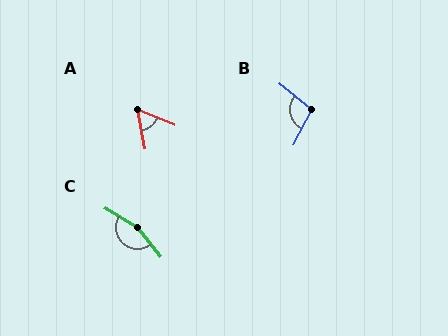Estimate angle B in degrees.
Approximately 100 degrees.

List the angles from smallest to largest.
A (57°), B (100°), C (159°).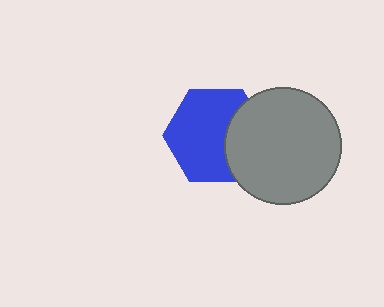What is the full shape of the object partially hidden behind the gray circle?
The partially hidden object is a blue hexagon.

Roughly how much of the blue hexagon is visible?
Most of it is visible (roughly 69%).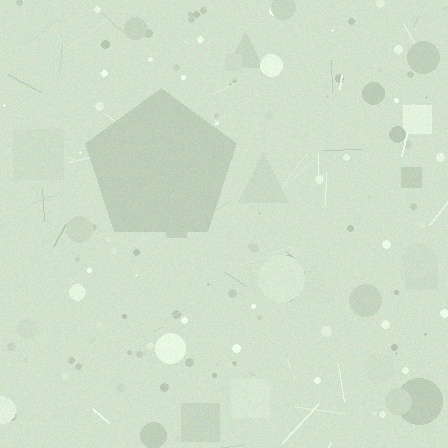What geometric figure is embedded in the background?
A pentagon is embedded in the background.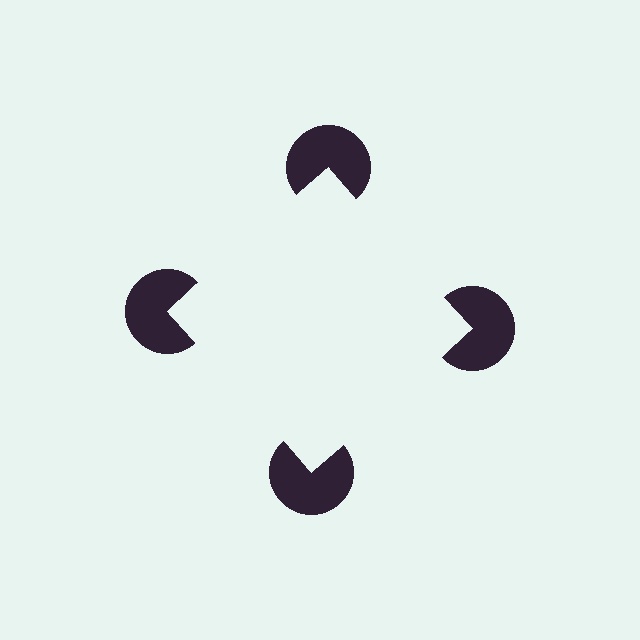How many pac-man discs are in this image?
There are 4 — one at each vertex of the illusory square.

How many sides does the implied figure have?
4 sides.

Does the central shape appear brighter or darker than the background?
It typically appears slightly brighter than the background, even though no actual brightness change is drawn.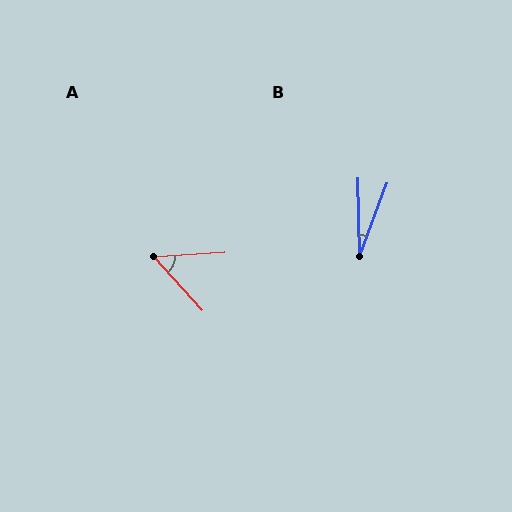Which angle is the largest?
A, at approximately 52 degrees.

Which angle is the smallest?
B, at approximately 21 degrees.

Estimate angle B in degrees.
Approximately 21 degrees.